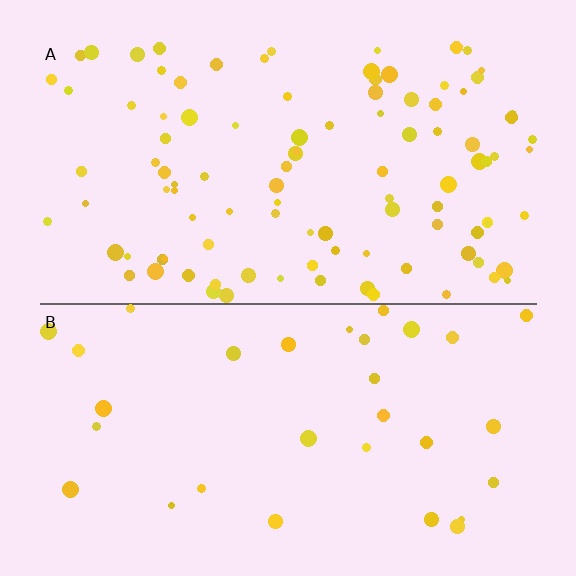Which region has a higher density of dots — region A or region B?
A (the top).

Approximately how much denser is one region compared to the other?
Approximately 3.2× — region A over region B.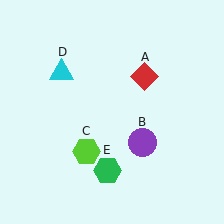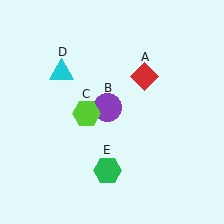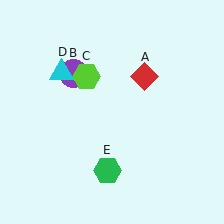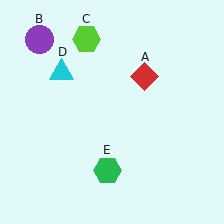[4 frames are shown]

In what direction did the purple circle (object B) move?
The purple circle (object B) moved up and to the left.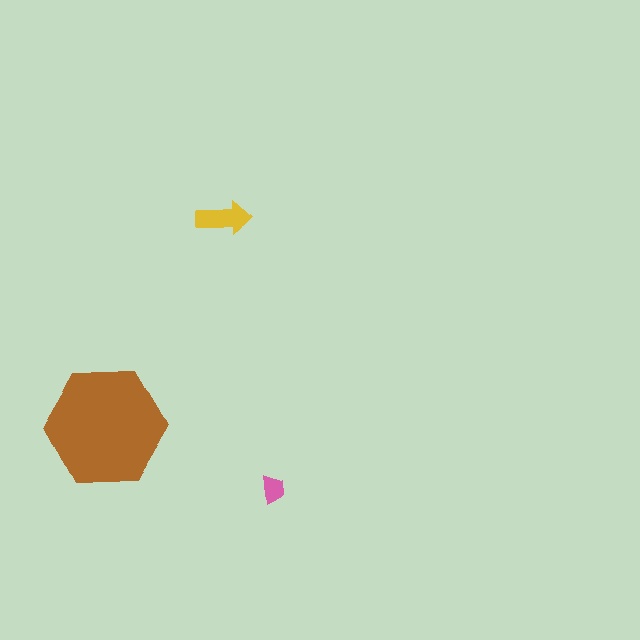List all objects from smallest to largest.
The pink trapezoid, the yellow arrow, the brown hexagon.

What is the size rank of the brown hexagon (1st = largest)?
1st.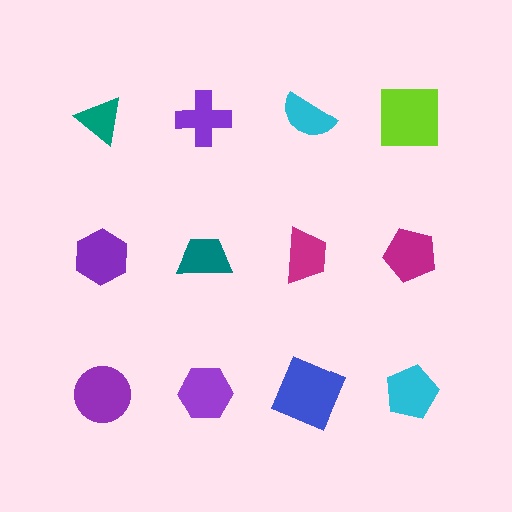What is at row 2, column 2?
A teal trapezoid.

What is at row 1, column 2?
A purple cross.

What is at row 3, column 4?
A cyan pentagon.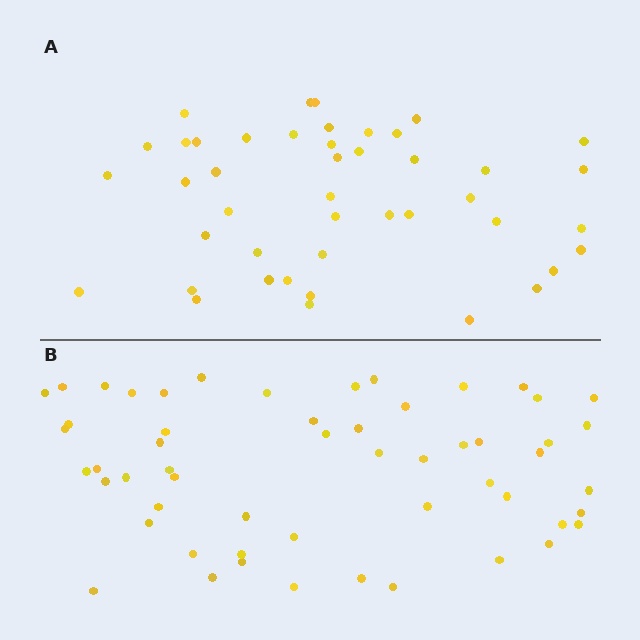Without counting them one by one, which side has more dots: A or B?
Region B (the bottom region) has more dots.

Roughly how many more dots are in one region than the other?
Region B has roughly 12 or so more dots than region A.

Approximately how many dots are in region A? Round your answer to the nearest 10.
About 40 dots. (The exact count is 44, which rounds to 40.)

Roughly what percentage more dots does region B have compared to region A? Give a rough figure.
About 25% more.